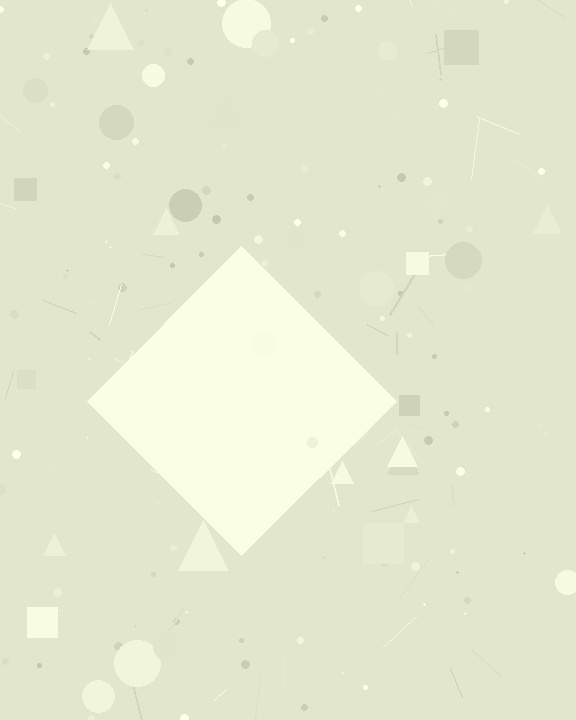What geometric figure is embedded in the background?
A diamond is embedded in the background.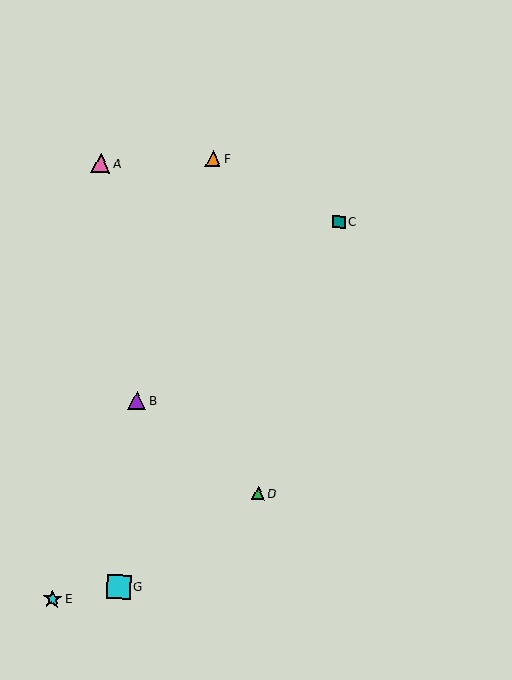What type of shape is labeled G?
Shape G is a cyan square.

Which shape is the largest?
The cyan square (labeled G) is the largest.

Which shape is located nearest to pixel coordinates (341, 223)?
The teal square (labeled C) at (339, 222) is nearest to that location.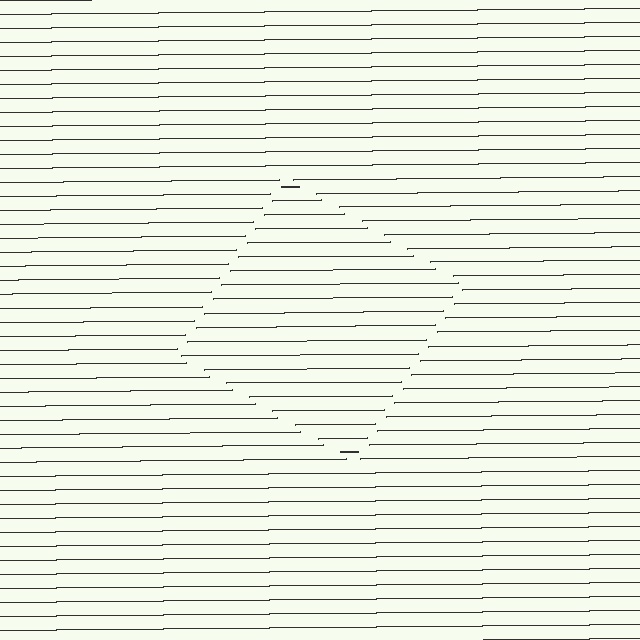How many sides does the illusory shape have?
4 sides — the line-ends trace a square.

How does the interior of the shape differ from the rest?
The interior of the shape contains the same grating, shifted by half a period — the contour is defined by the phase discontinuity where line-ends from the inner and outer gratings abut.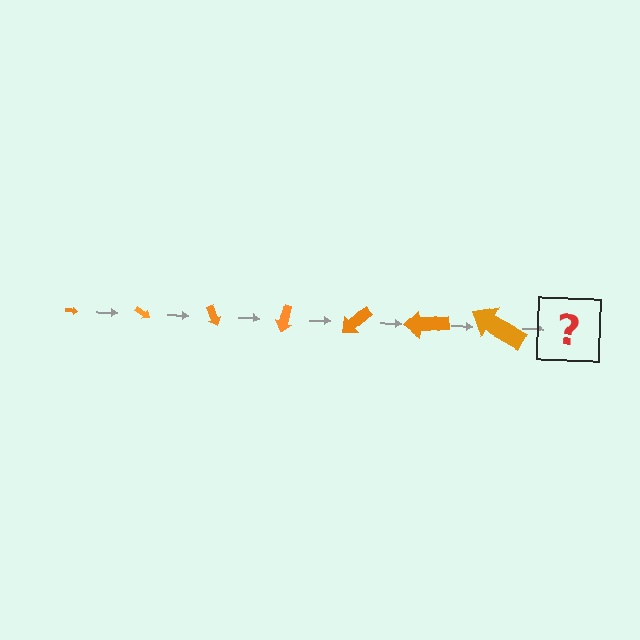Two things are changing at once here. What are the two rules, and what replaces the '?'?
The two rules are that the arrow grows larger each step and it rotates 35 degrees each step. The '?' should be an arrow, larger than the previous one and rotated 245 degrees from the start.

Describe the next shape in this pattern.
It should be an arrow, larger than the previous one and rotated 245 degrees from the start.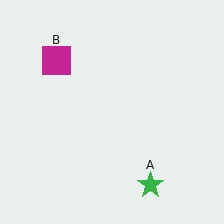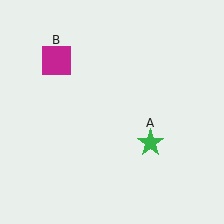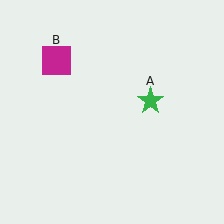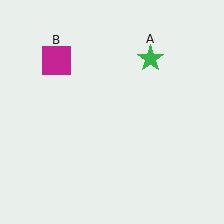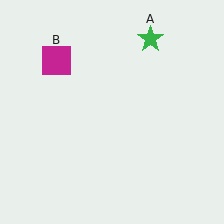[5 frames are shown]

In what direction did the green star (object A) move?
The green star (object A) moved up.